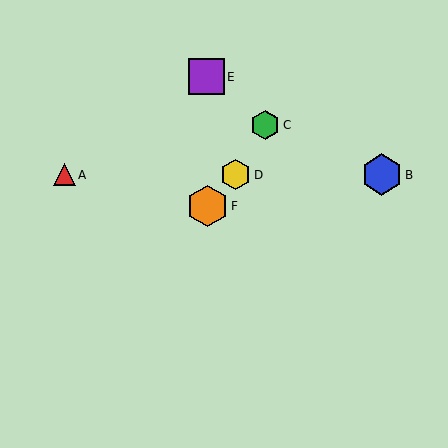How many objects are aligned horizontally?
3 objects (A, B, D) are aligned horizontally.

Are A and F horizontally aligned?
No, A is at y≈175 and F is at y≈206.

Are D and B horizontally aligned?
Yes, both are at y≈175.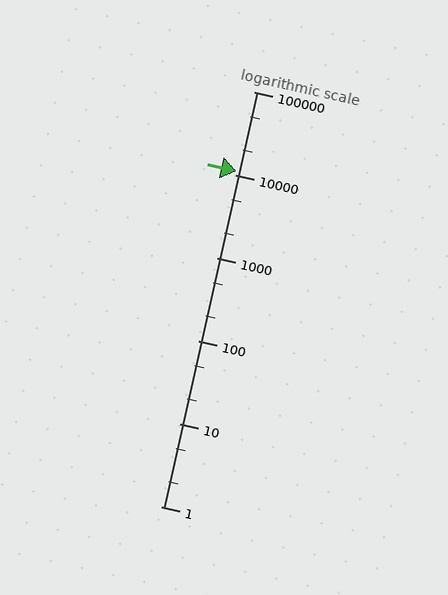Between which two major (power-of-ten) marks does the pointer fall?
The pointer is between 10000 and 100000.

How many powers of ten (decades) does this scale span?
The scale spans 5 decades, from 1 to 100000.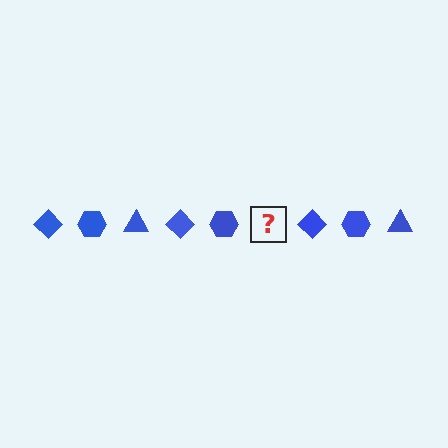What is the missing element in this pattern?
The missing element is a blue triangle.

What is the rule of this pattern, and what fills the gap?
The rule is that the pattern cycles through diamond, hexagon, triangle shapes in blue. The gap should be filled with a blue triangle.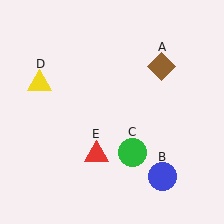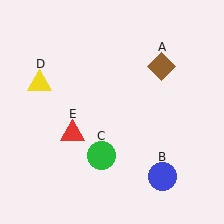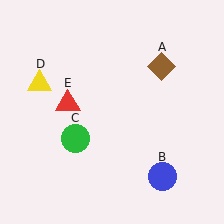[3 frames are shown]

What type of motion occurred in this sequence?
The green circle (object C), red triangle (object E) rotated clockwise around the center of the scene.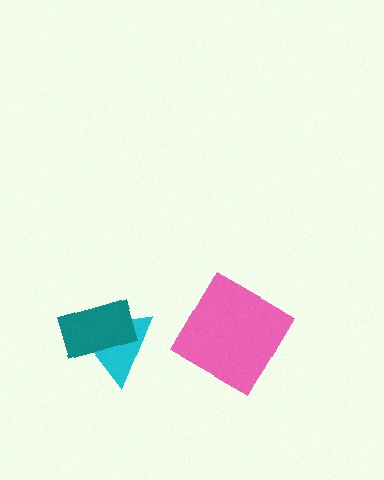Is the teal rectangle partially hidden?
No, no other shape covers it.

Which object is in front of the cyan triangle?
The teal rectangle is in front of the cyan triangle.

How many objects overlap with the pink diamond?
0 objects overlap with the pink diamond.